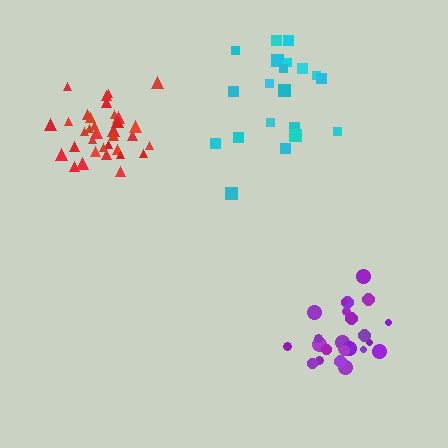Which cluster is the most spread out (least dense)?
Cyan.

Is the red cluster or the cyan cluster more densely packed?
Red.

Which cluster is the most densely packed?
Red.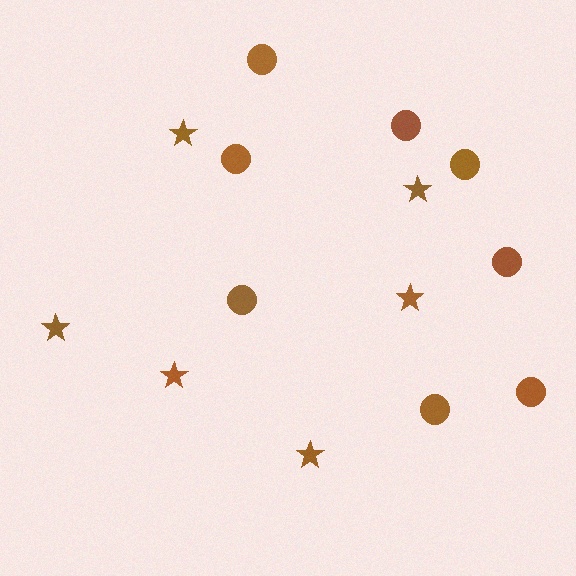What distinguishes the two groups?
There are 2 groups: one group of stars (6) and one group of circles (8).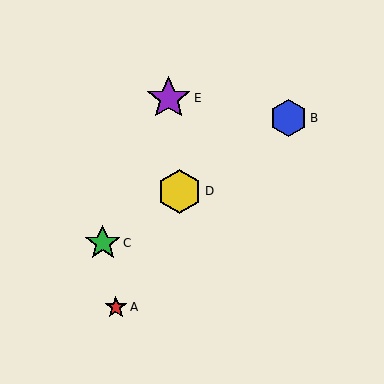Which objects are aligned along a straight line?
Objects B, C, D are aligned along a straight line.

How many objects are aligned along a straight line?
3 objects (B, C, D) are aligned along a straight line.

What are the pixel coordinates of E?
Object E is at (169, 98).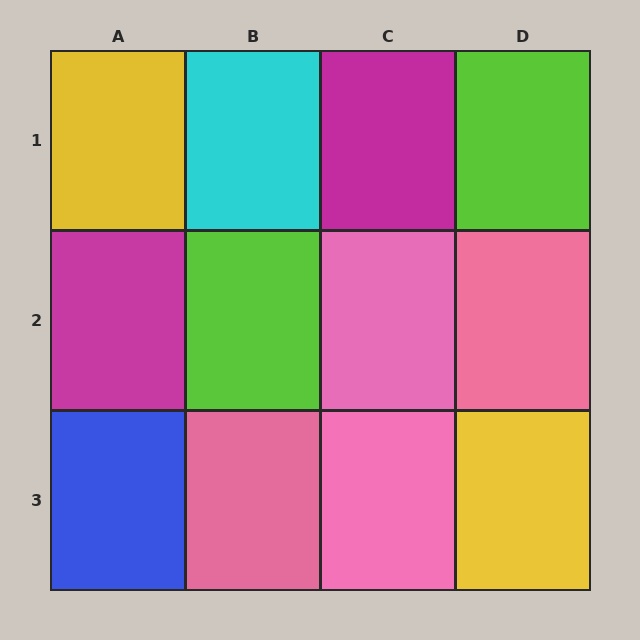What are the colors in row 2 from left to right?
Magenta, lime, pink, pink.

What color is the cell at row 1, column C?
Magenta.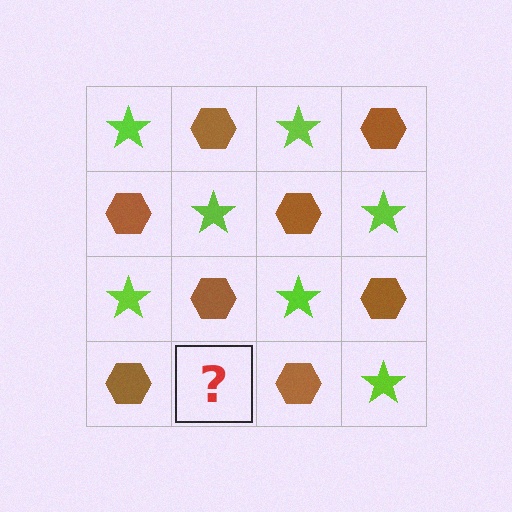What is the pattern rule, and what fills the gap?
The rule is that it alternates lime star and brown hexagon in a checkerboard pattern. The gap should be filled with a lime star.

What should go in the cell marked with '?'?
The missing cell should contain a lime star.